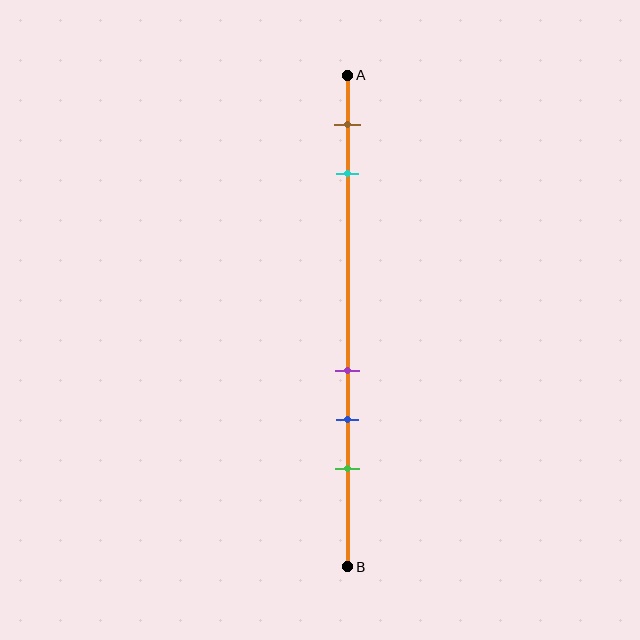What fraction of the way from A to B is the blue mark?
The blue mark is approximately 70% (0.7) of the way from A to B.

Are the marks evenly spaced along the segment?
No, the marks are not evenly spaced.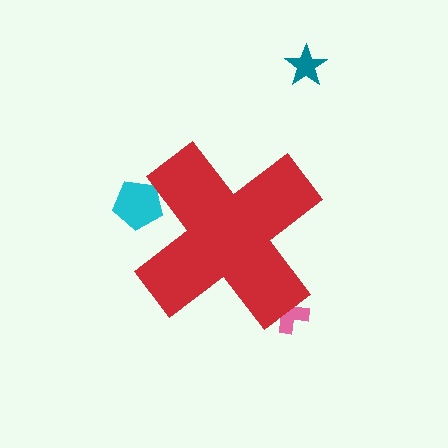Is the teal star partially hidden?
No, the teal star is fully visible.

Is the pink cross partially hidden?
Yes, the pink cross is partially hidden behind the red cross.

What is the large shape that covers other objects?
A red cross.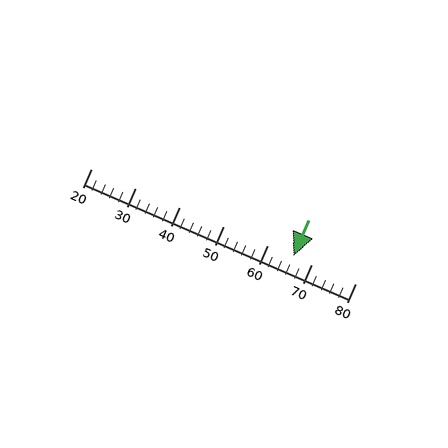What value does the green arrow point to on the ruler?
The green arrow points to approximately 66.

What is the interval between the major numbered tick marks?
The major tick marks are spaced 10 units apart.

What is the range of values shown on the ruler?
The ruler shows values from 20 to 80.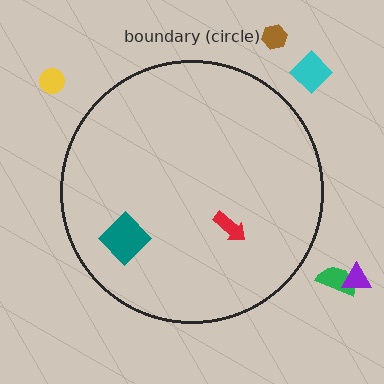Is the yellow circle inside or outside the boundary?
Outside.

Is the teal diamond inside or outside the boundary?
Inside.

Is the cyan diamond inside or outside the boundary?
Outside.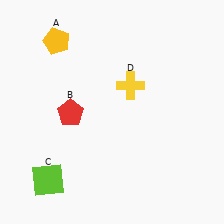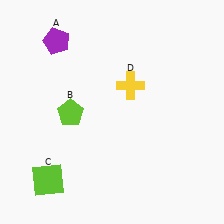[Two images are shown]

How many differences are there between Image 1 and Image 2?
There are 2 differences between the two images.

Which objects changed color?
A changed from yellow to purple. B changed from red to lime.